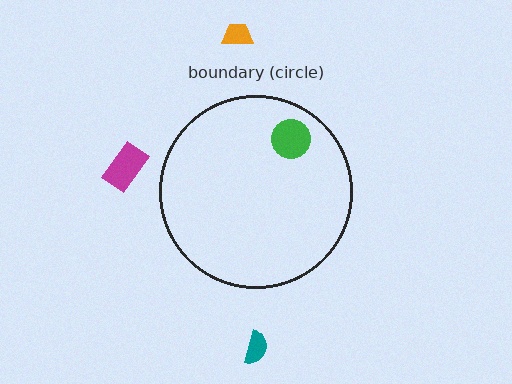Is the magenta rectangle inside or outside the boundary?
Outside.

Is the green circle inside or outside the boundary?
Inside.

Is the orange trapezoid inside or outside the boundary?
Outside.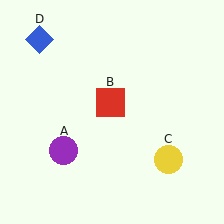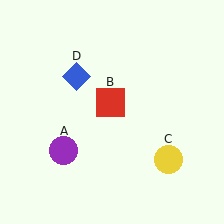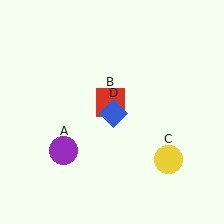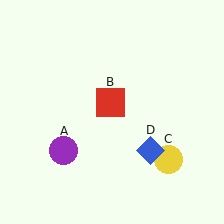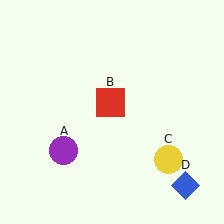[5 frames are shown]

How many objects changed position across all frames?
1 object changed position: blue diamond (object D).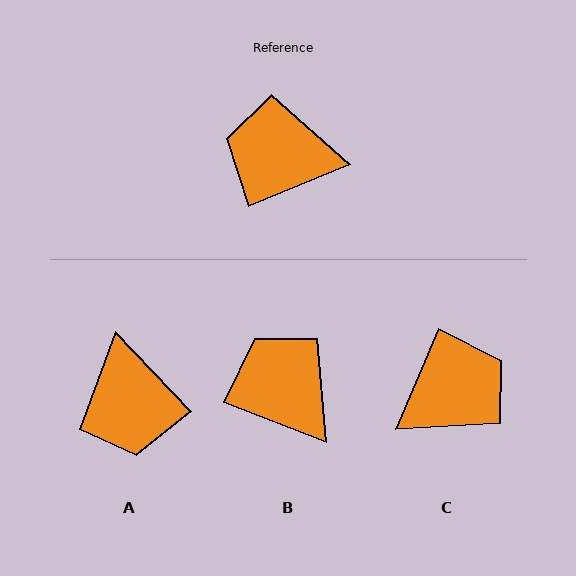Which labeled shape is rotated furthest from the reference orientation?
C, about 135 degrees away.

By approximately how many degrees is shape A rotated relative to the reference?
Approximately 111 degrees counter-clockwise.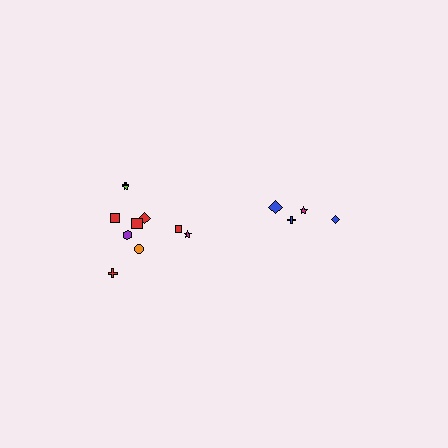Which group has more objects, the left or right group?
The left group.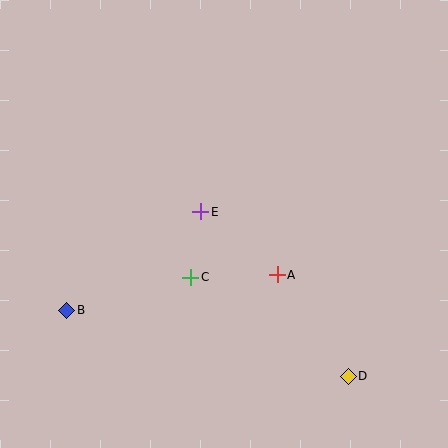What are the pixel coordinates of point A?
Point A is at (277, 275).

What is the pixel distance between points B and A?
The distance between B and A is 214 pixels.